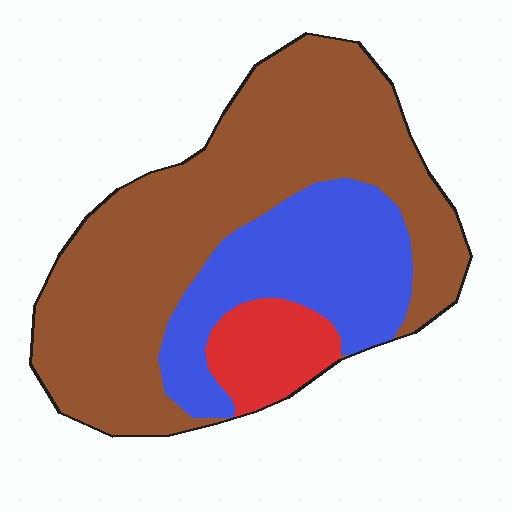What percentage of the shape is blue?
Blue covers 27% of the shape.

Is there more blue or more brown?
Brown.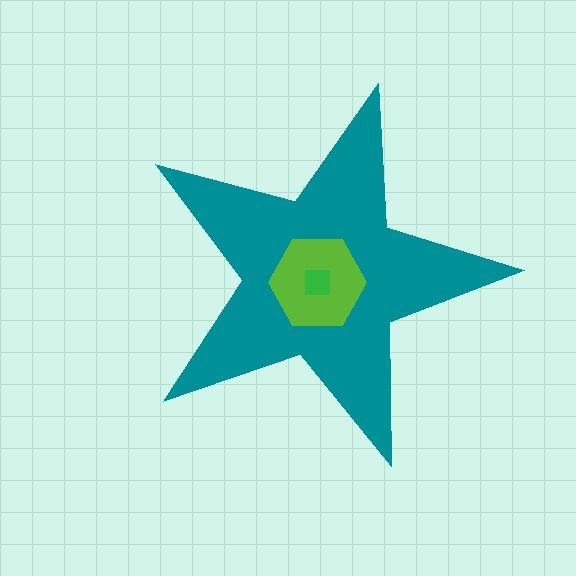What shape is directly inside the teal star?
The lime hexagon.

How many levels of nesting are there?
3.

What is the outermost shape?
The teal star.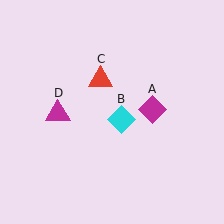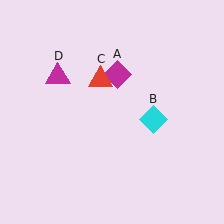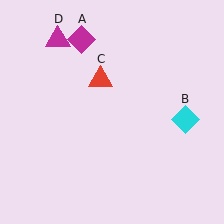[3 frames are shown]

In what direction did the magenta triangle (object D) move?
The magenta triangle (object D) moved up.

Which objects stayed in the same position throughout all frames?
Red triangle (object C) remained stationary.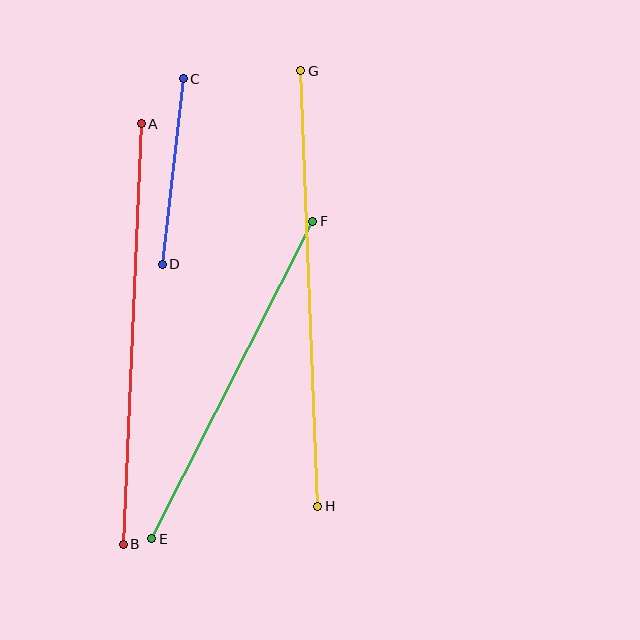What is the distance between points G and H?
The distance is approximately 436 pixels.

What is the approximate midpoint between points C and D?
The midpoint is at approximately (173, 171) pixels.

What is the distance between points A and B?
The distance is approximately 421 pixels.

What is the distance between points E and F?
The distance is approximately 356 pixels.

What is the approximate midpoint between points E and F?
The midpoint is at approximately (232, 380) pixels.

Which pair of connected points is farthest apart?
Points G and H are farthest apart.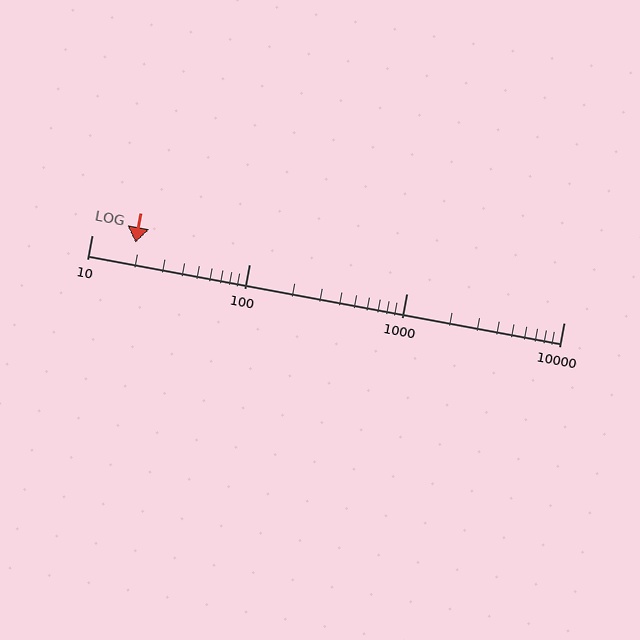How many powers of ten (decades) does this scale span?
The scale spans 3 decades, from 10 to 10000.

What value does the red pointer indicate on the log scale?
The pointer indicates approximately 19.